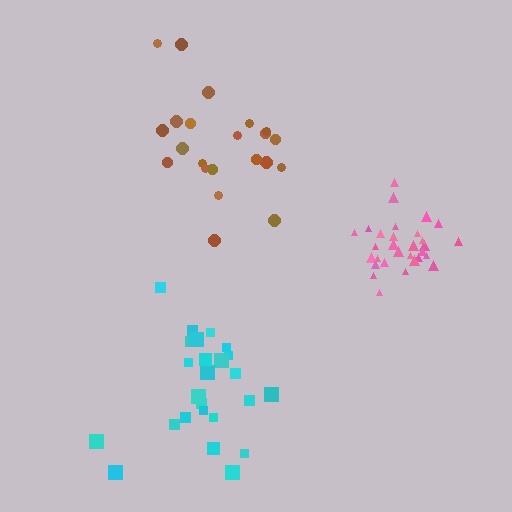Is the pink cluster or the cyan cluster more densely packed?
Pink.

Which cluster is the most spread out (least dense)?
Brown.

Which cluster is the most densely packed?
Pink.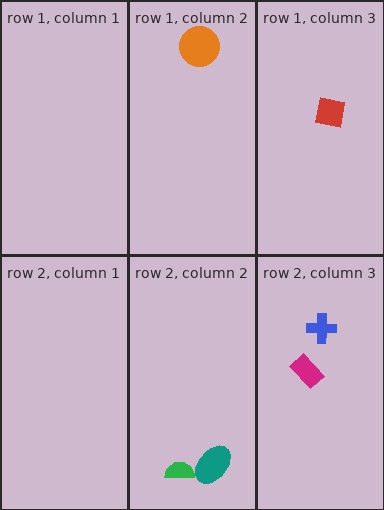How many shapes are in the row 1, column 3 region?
1.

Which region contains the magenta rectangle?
The row 2, column 3 region.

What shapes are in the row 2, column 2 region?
The green semicircle, the teal ellipse.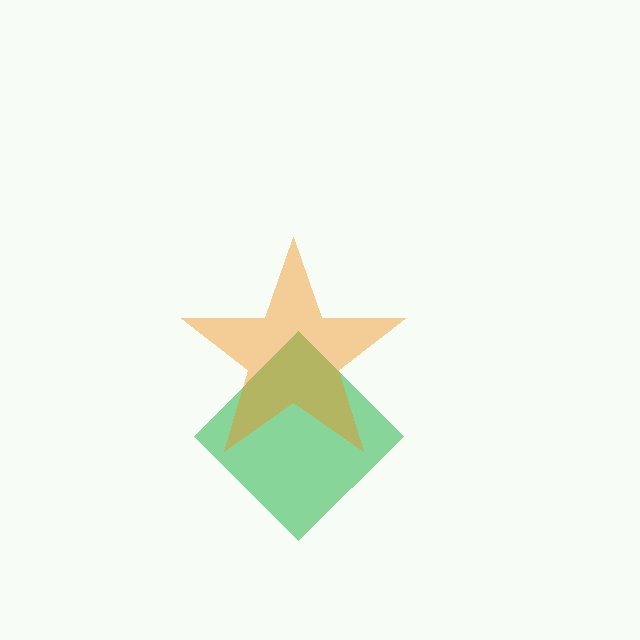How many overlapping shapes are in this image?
There are 2 overlapping shapes in the image.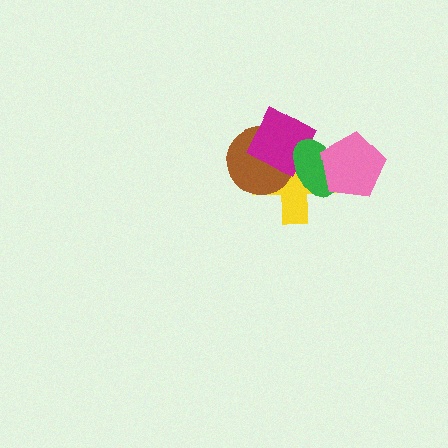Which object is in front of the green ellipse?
The pink pentagon is in front of the green ellipse.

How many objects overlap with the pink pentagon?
2 objects overlap with the pink pentagon.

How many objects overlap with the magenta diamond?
3 objects overlap with the magenta diamond.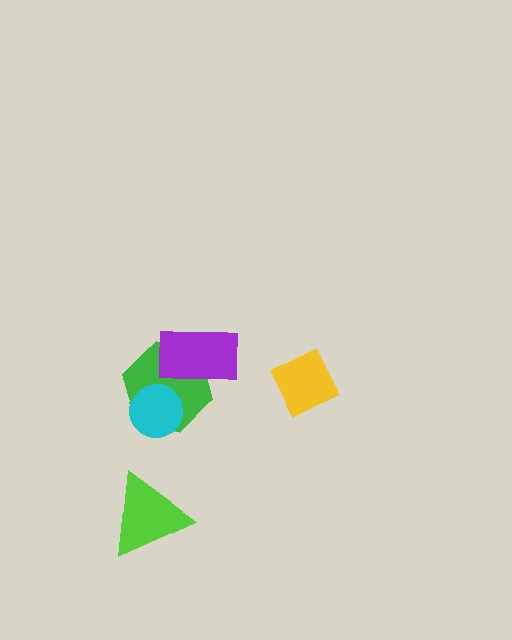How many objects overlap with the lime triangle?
0 objects overlap with the lime triangle.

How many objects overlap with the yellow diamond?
0 objects overlap with the yellow diamond.